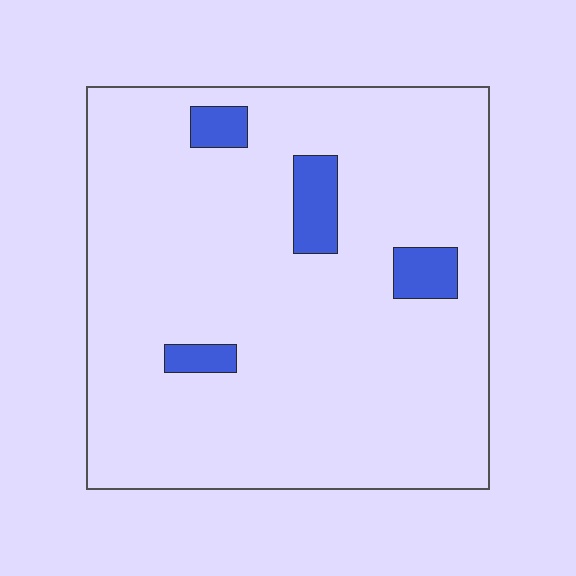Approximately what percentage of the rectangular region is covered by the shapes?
Approximately 10%.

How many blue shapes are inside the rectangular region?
4.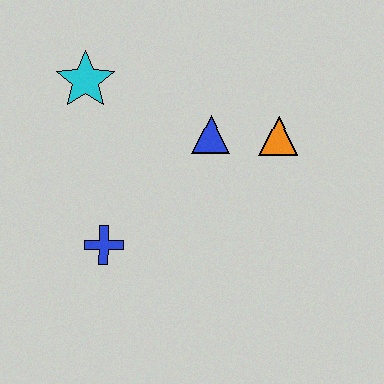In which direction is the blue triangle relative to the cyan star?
The blue triangle is to the right of the cyan star.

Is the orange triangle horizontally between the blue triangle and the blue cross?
No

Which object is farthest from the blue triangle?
The blue cross is farthest from the blue triangle.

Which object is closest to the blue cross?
The blue triangle is closest to the blue cross.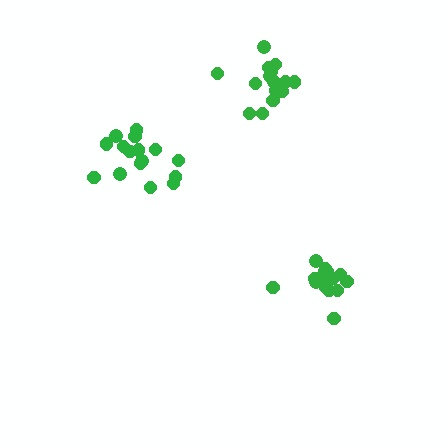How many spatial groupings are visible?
There are 3 spatial groupings.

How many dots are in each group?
Group 1: 16 dots, Group 2: 15 dots, Group 3: 16 dots (47 total).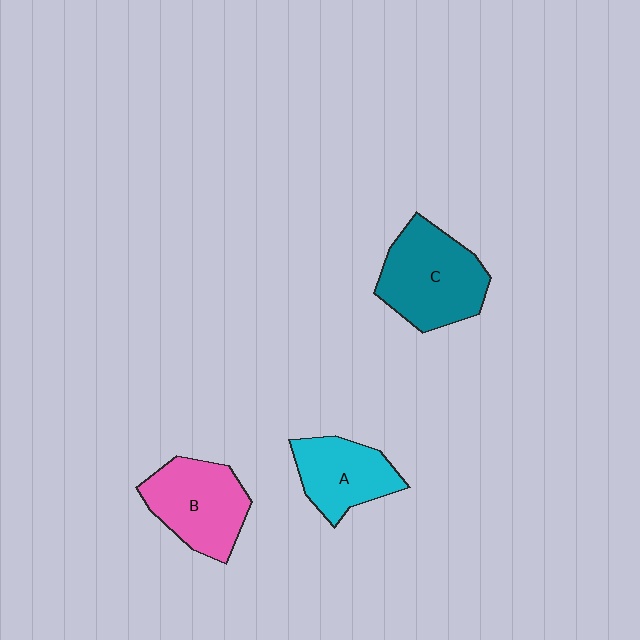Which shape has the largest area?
Shape C (teal).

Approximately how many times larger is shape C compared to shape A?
Approximately 1.4 times.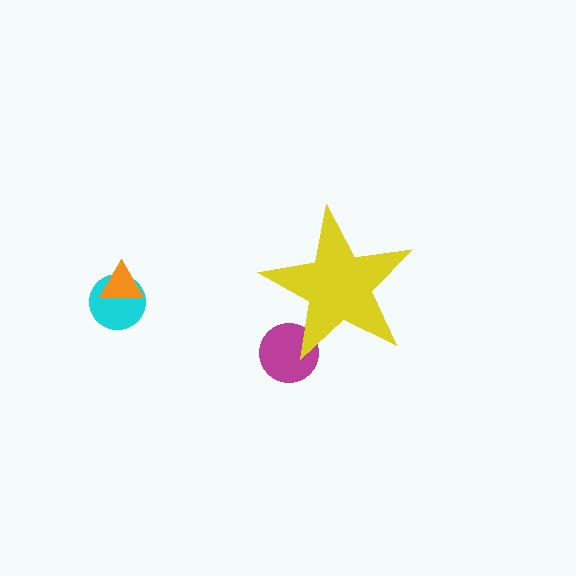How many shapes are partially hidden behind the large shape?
1 shape is partially hidden.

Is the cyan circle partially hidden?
No, the cyan circle is fully visible.